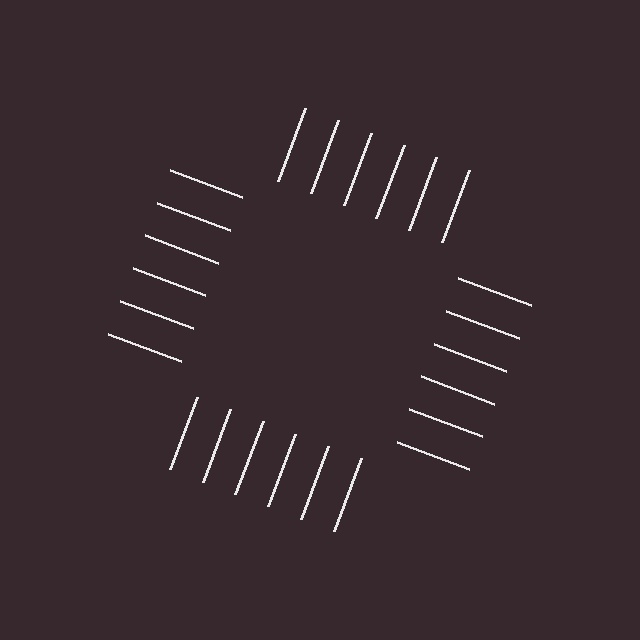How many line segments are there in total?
24 — 6 along each of the 4 edges.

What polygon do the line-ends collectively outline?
An illusory square — the line segments terminate on its edges but no continuous stroke is drawn.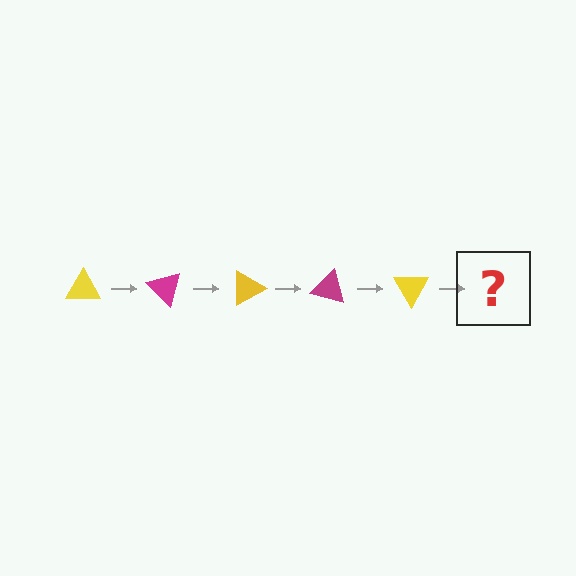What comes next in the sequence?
The next element should be a magenta triangle, rotated 225 degrees from the start.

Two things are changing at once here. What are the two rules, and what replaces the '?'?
The two rules are that it rotates 45 degrees each step and the color cycles through yellow and magenta. The '?' should be a magenta triangle, rotated 225 degrees from the start.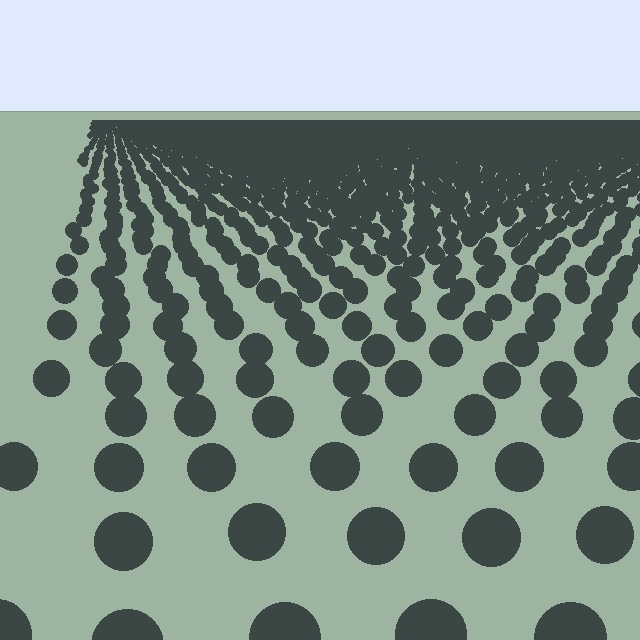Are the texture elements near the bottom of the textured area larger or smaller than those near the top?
Larger. Near the bottom, elements are closer to the viewer and appear at a bigger on-screen size.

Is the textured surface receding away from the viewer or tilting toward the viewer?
The surface is receding away from the viewer. Texture elements get smaller and denser toward the top.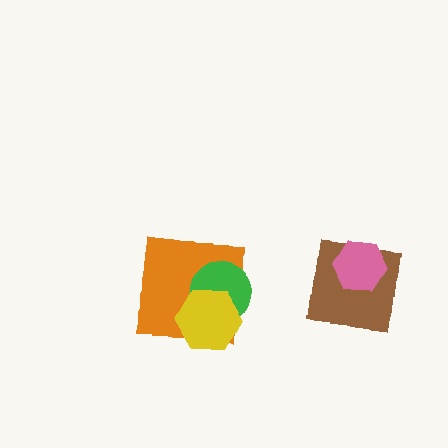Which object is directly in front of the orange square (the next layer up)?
The green circle is directly in front of the orange square.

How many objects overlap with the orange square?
2 objects overlap with the orange square.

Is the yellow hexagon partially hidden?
No, no other shape covers it.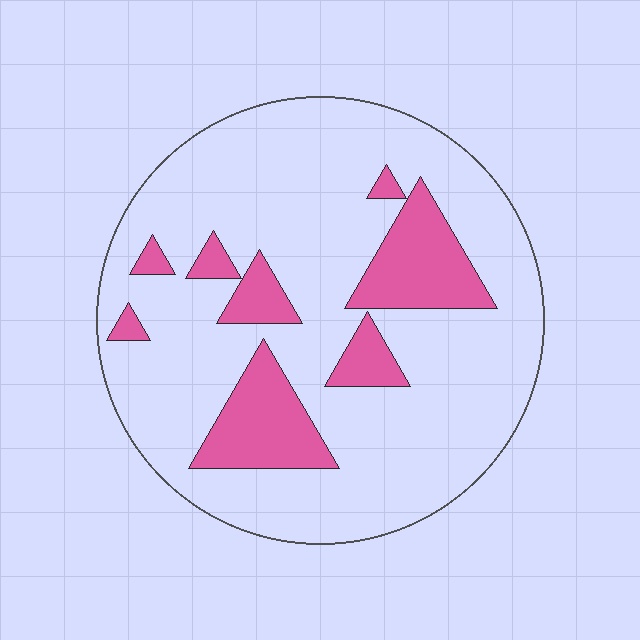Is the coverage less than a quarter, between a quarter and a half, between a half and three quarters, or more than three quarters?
Less than a quarter.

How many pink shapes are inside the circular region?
8.